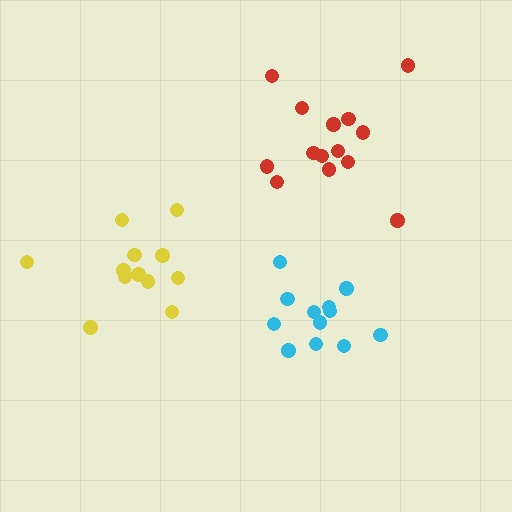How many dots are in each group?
Group 1: 14 dots, Group 2: 12 dots, Group 3: 12 dots (38 total).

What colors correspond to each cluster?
The clusters are colored: red, yellow, cyan.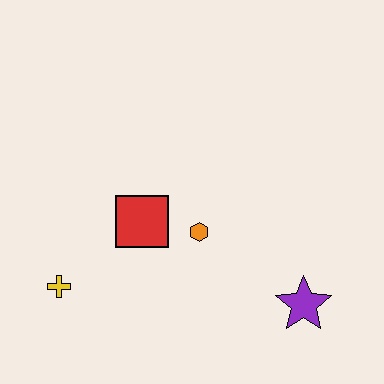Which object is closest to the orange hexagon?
The red square is closest to the orange hexagon.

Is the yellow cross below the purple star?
No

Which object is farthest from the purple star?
The yellow cross is farthest from the purple star.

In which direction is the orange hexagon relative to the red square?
The orange hexagon is to the right of the red square.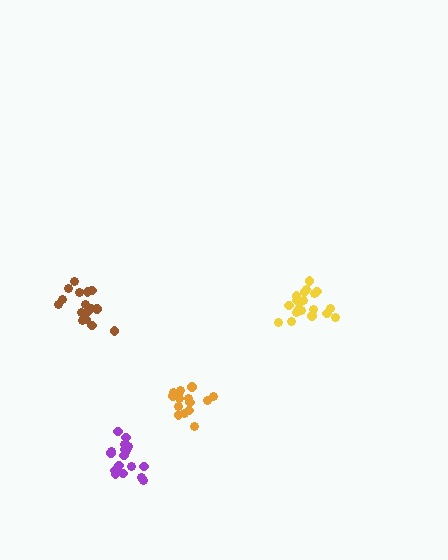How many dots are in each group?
Group 1: 18 dots, Group 2: 20 dots, Group 3: 17 dots, Group 4: 17 dots (72 total).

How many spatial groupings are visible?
There are 4 spatial groupings.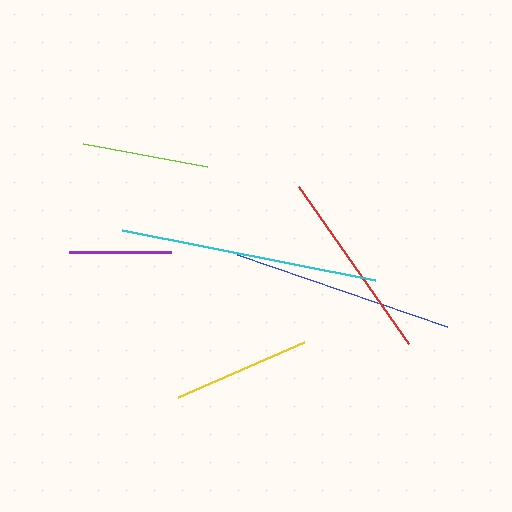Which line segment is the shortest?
The purple line is the shortest at approximately 103 pixels.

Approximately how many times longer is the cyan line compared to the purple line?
The cyan line is approximately 2.5 times the length of the purple line.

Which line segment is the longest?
The cyan line is the longest at approximately 258 pixels.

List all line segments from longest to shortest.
From longest to shortest: cyan, blue, red, yellow, lime, purple.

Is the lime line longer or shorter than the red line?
The red line is longer than the lime line.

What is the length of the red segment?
The red segment is approximately 192 pixels long.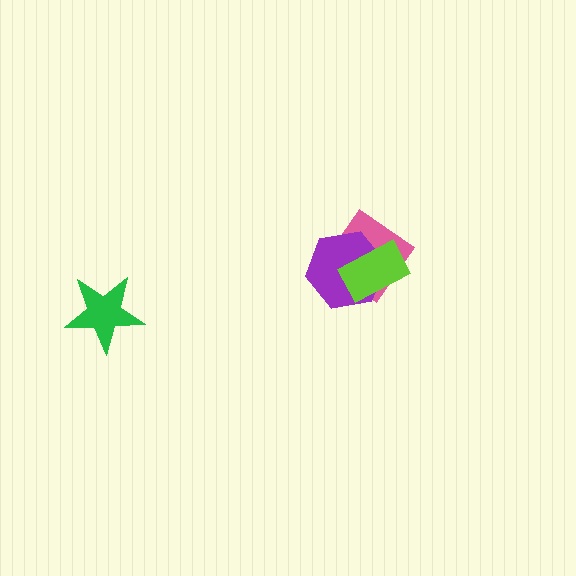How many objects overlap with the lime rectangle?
2 objects overlap with the lime rectangle.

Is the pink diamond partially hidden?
Yes, it is partially covered by another shape.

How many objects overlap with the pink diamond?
2 objects overlap with the pink diamond.